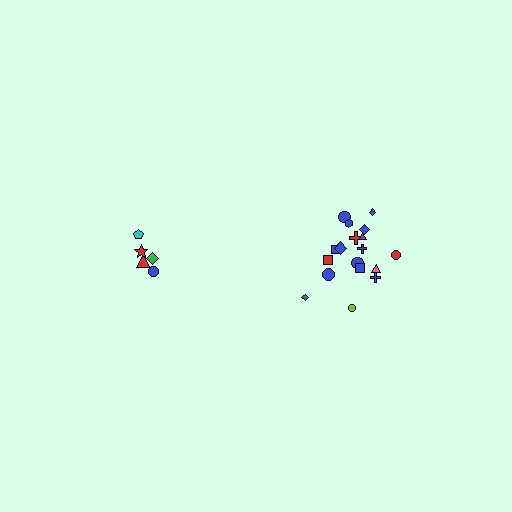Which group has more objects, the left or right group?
The right group.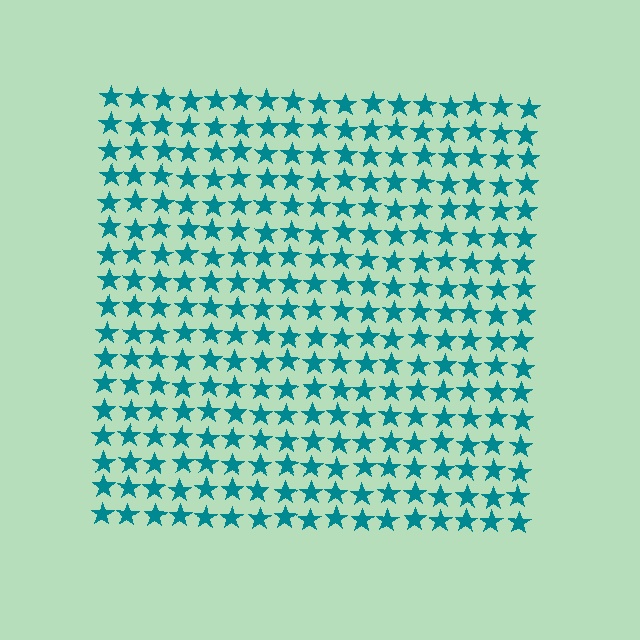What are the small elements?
The small elements are stars.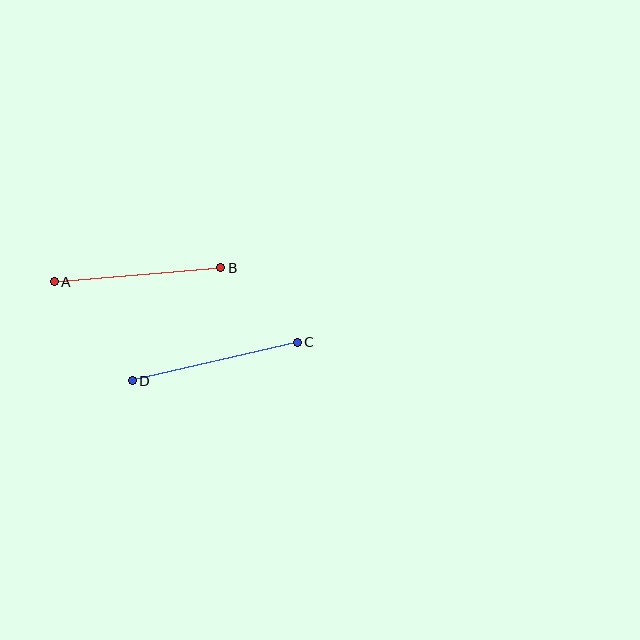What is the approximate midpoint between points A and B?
The midpoint is at approximately (137, 275) pixels.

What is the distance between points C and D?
The distance is approximately 169 pixels.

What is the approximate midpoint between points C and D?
The midpoint is at approximately (215, 361) pixels.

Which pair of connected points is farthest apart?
Points C and D are farthest apart.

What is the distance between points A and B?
The distance is approximately 167 pixels.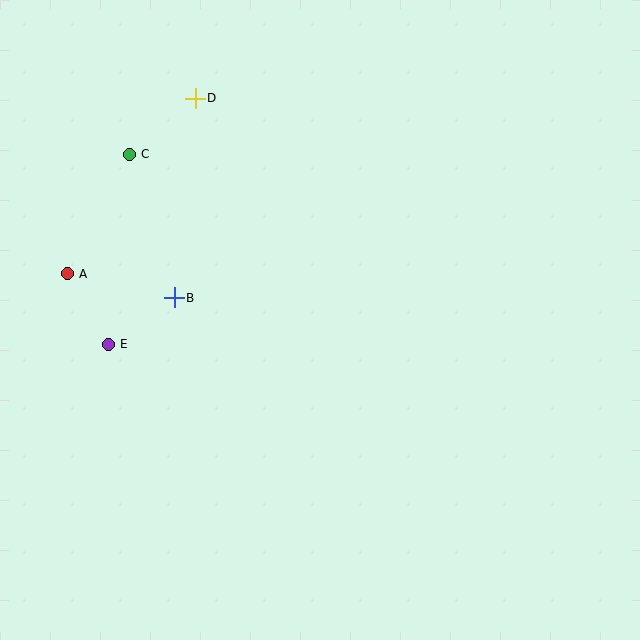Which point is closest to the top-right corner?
Point D is closest to the top-right corner.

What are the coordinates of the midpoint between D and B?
The midpoint between D and B is at (185, 198).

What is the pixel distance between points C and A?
The distance between C and A is 135 pixels.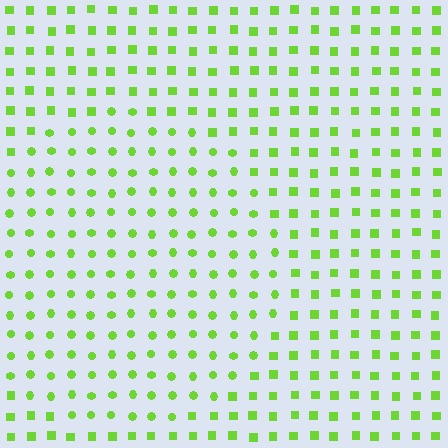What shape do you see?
I see a circle.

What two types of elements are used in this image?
The image uses circles inside the circle region and squares outside it.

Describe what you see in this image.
The image is filled with small lime elements arranged in a uniform grid. A circle-shaped region contains circles, while the surrounding area contains squares. The boundary is defined purely by the change in element shape.